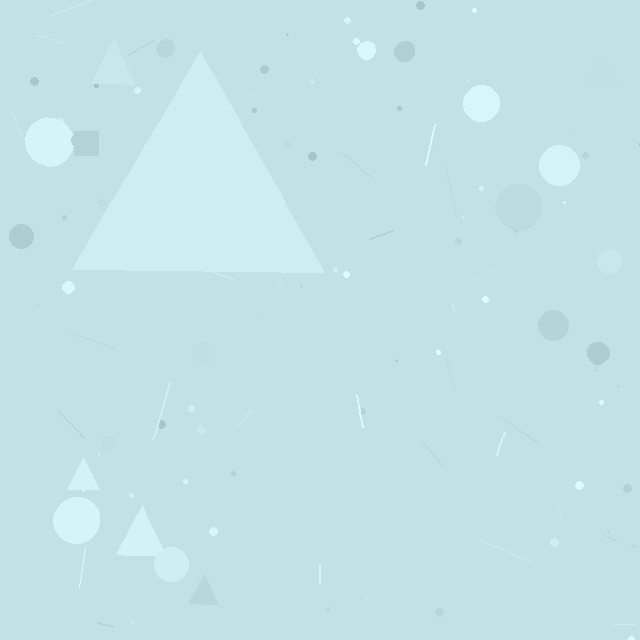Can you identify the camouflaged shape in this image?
The camouflaged shape is a triangle.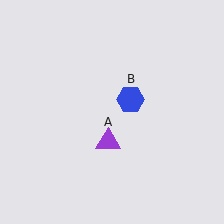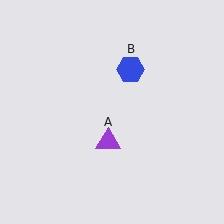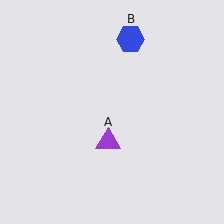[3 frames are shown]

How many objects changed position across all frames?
1 object changed position: blue hexagon (object B).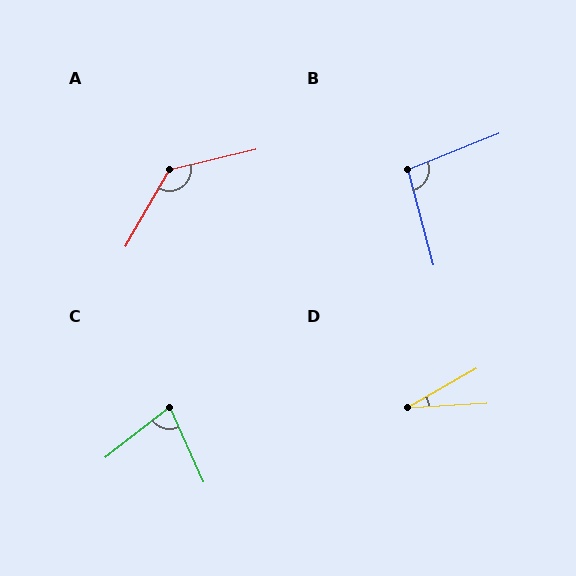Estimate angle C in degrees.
Approximately 76 degrees.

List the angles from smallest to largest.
D (26°), C (76°), B (97°), A (134°).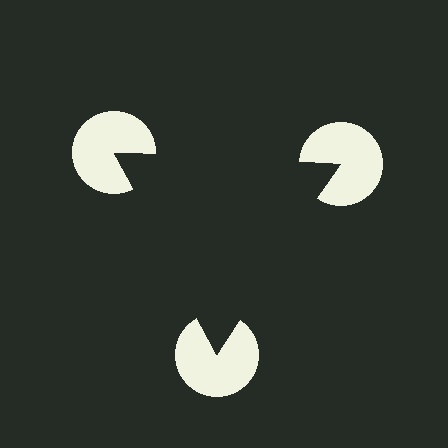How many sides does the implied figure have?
3 sides.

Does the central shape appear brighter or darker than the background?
It typically appears slightly darker than the background, even though no actual brightness change is drawn.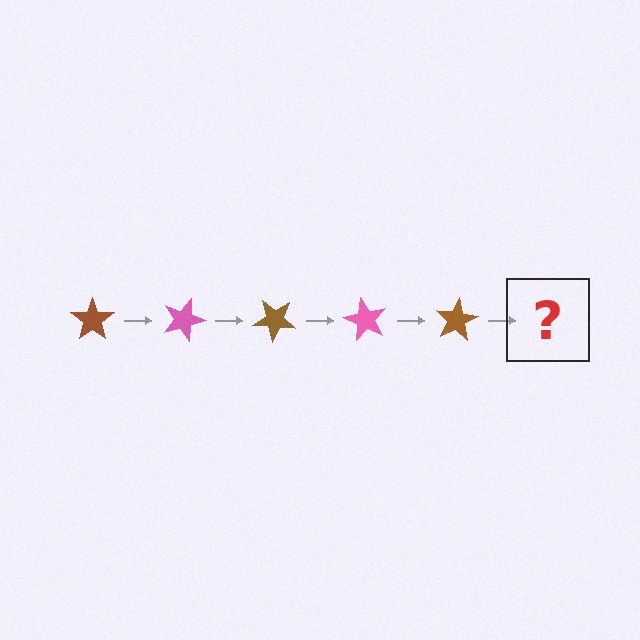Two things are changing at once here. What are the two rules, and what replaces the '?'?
The two rules are that it rotates 20 degrees each step and the color cycles through brown and pink. The '?' should be a pink star, rotated 100 degrees from the start.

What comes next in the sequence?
The next element should be a pink star, rotated 100 degrees from the start.